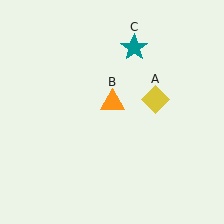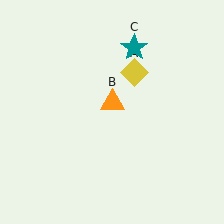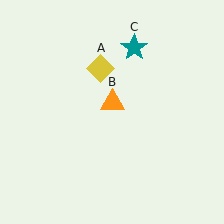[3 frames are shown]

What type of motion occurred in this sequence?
The yellow diamond (object A) rotated counterclockwise around the center of the scene.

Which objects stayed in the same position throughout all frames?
Orange triangle (object B) and teal star (object C) remained stationary.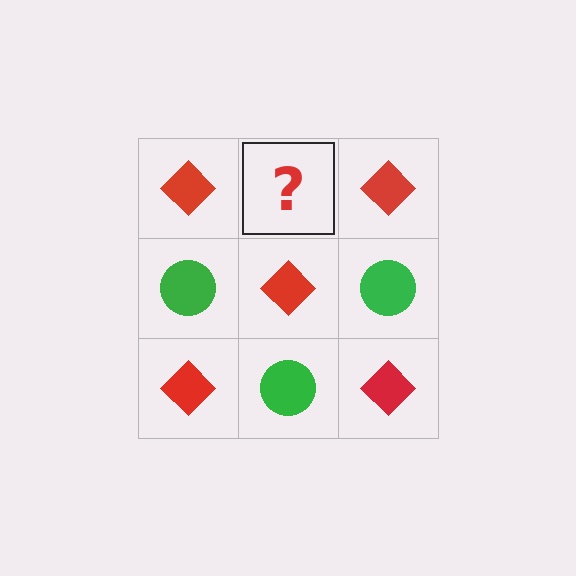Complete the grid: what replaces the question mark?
The question mark should be replaced with a green circle.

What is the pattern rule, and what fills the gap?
The rule is that it alternates red diamond and green circle in a checkerboard pattern. The gap should be filled with a green circle.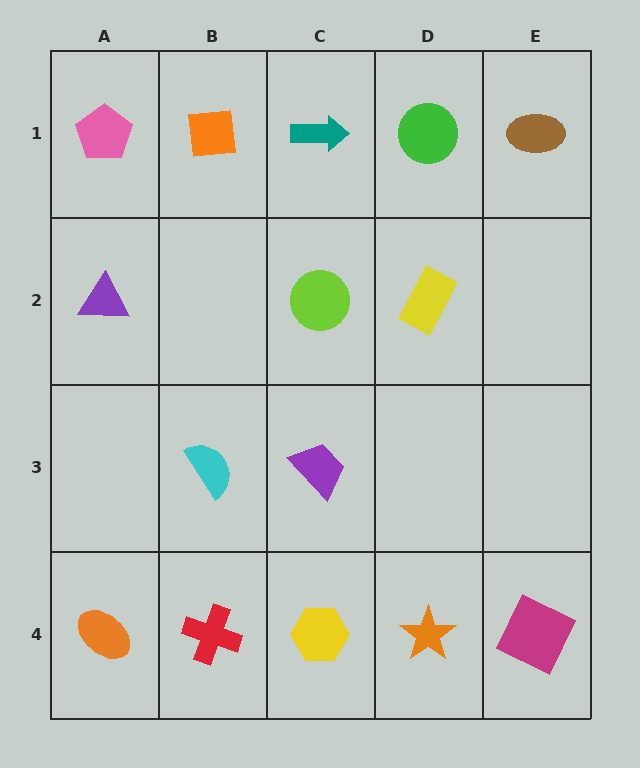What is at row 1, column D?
A green circle.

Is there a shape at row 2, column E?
No, that cell is empty.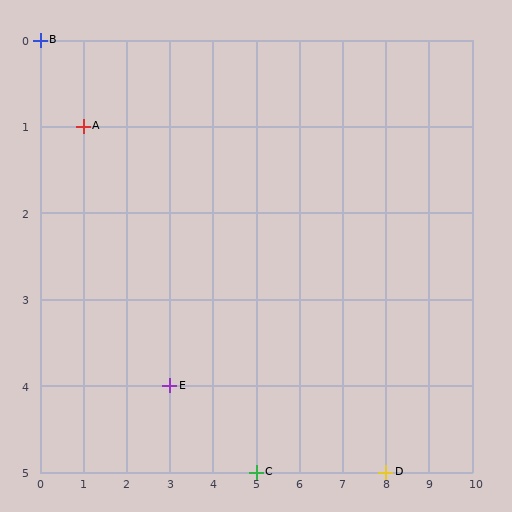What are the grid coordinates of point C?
Point C is at grid coordinates (5, 5).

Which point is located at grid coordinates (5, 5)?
Point C is at (5, 5).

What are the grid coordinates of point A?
Point A is at grid coordinates (1, 1).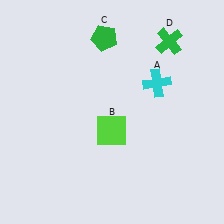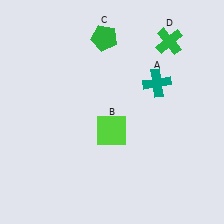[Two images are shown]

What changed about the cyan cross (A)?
In Image 1, A is cyan. In Image 2, it changed to teal.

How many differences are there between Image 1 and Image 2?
There is 1 difference between the two images.